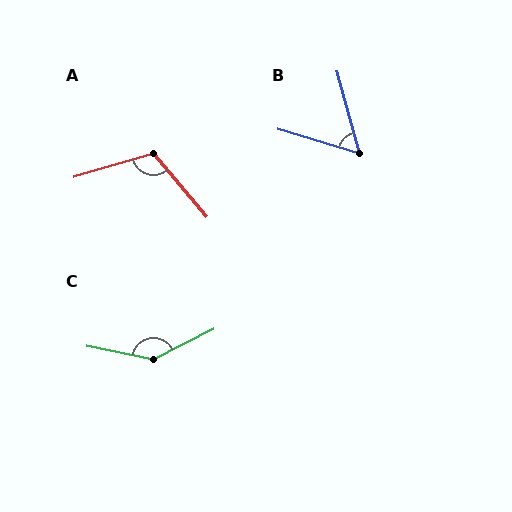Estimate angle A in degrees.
Approximately 114 degrees.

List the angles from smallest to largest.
B (58°), A (114°), C (142°).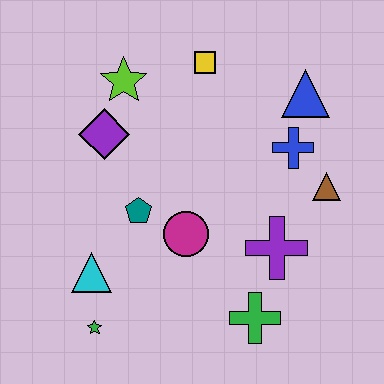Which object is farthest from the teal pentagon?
The blue triangle is farthest from the teal pentagon.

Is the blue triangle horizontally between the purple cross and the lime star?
No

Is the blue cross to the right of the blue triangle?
No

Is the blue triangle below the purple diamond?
No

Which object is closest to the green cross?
The purple cross is closest to the green cross.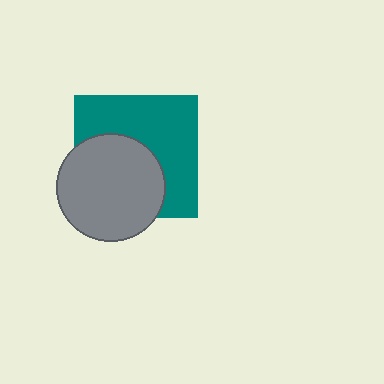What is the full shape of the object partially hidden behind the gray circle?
The partially hidden object is a teal square.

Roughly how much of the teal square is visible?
About half of it is visible (roughly 54%).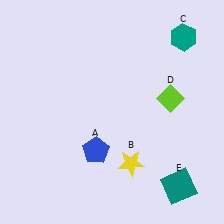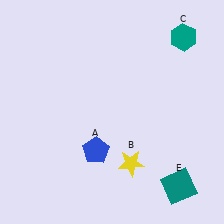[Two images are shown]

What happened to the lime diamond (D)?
The lime diamond (D) was removed in Image 2. It was in the top-right area of Image 1.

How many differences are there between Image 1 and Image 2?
There is 1 difference between the two images.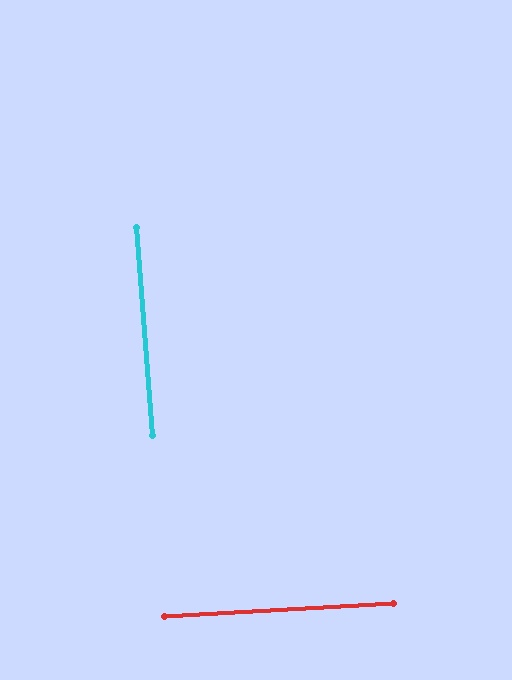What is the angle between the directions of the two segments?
Approximately 89 degrees.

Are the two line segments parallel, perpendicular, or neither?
Perpendicular — they meet at approximately 89°.